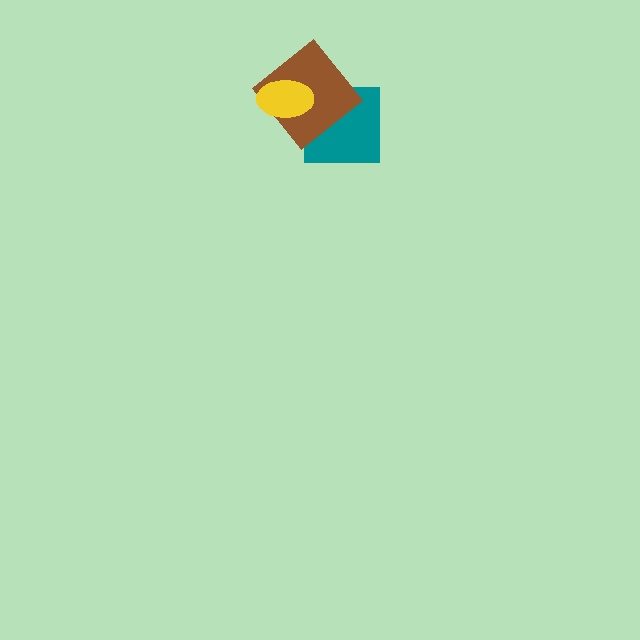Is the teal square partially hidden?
Yes, it is partially covered by another shape.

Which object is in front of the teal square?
The brown diamond is in front of the teal square.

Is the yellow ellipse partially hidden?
No, no other shape covers it.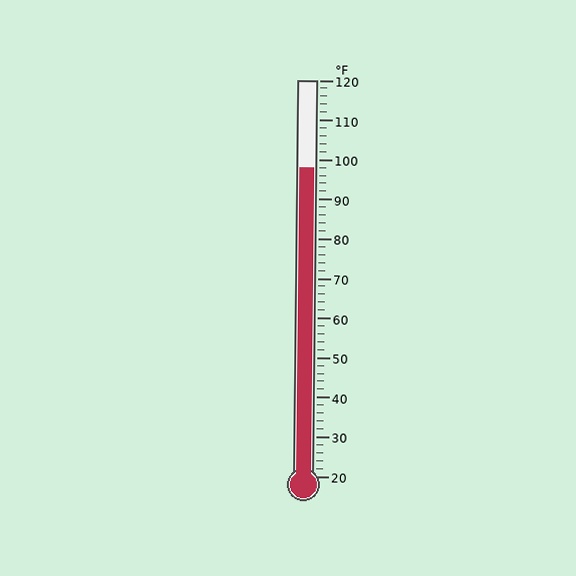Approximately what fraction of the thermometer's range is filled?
The thermometer is filled to approximately 80% of its range.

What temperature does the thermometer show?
The thermometer shows approximately 98°F.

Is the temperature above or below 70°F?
The temperature is above 70°F.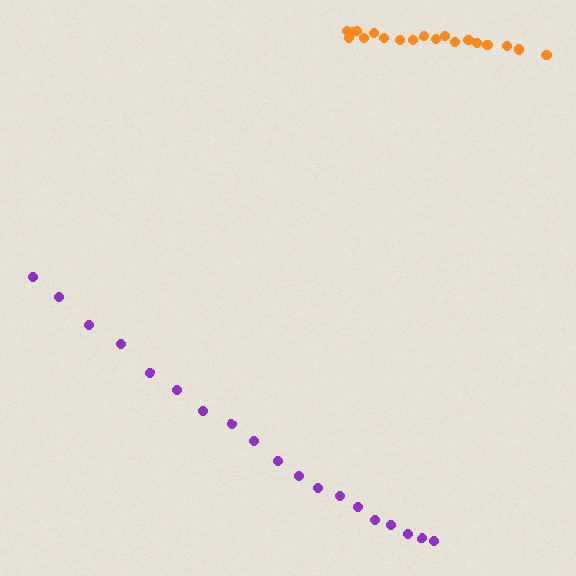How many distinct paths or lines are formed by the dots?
There are 2 distinct paths.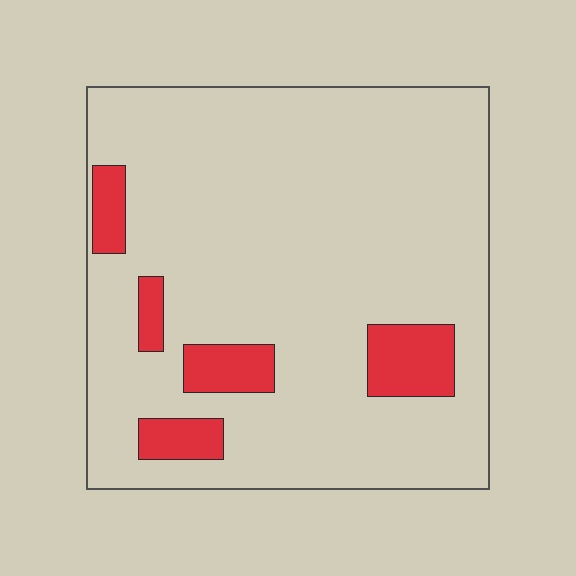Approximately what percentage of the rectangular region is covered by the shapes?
Approximately 10%.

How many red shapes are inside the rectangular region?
5.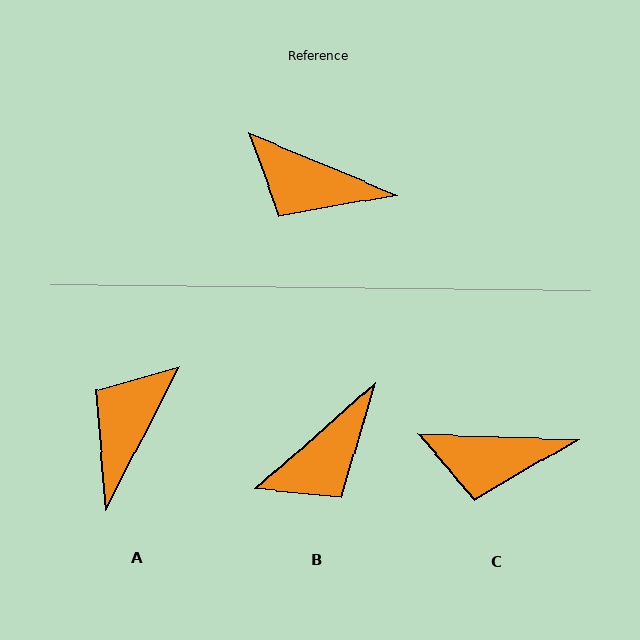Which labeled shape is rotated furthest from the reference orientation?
A, about 95 degrees away.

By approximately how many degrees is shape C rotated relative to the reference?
Approximately 21 degrees counter-clockwise.